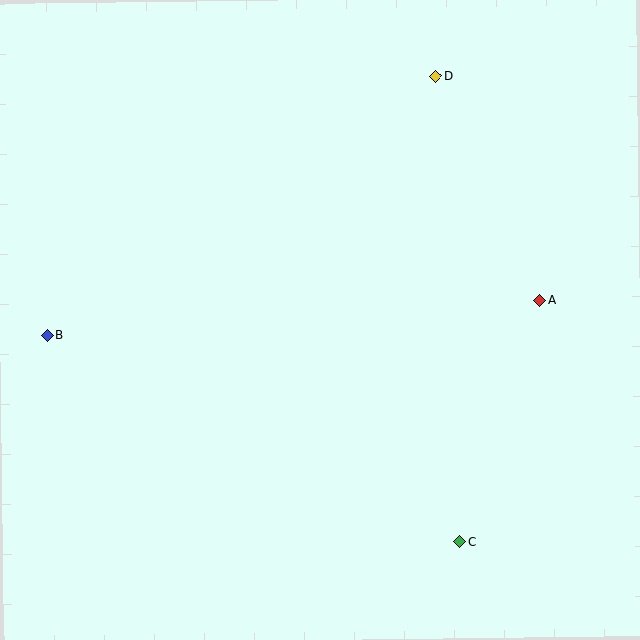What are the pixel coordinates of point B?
Point B is at (48, 336).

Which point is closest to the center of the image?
Point A at (540, 301) is closest to the center.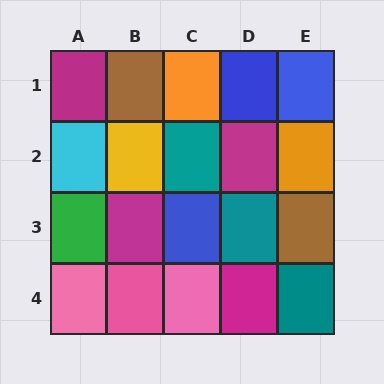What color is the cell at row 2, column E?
Orange.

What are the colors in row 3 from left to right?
Green, magenta, blue, teal, brown.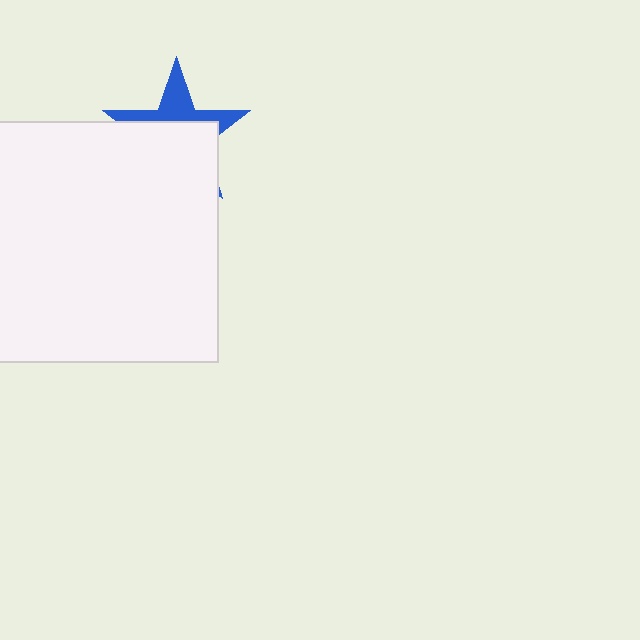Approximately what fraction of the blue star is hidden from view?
Roughly 63% of the blue star is hidden behind the white rectangle.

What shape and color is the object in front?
The object in front is a white rectangle.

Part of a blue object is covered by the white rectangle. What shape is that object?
It is a star.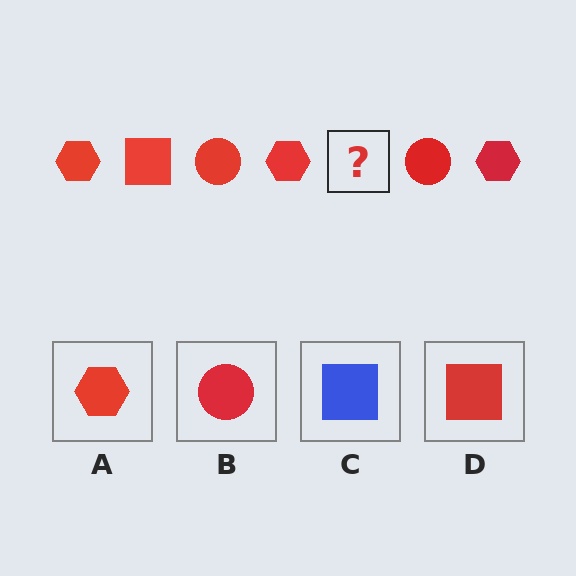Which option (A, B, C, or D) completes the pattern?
D.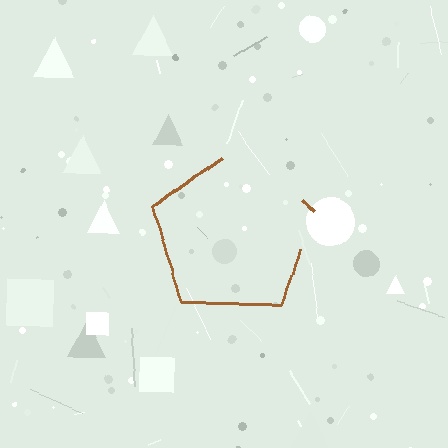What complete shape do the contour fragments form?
The contour fragments form a pentagon.